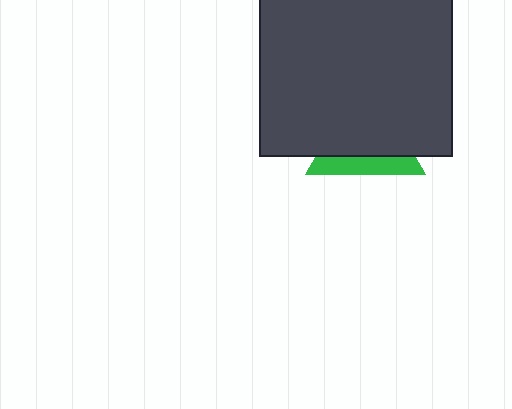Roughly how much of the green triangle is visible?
A small part of it is visible (roughly 31%).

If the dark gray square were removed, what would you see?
You would see the complete green triangle.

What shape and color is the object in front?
The object in front is a dark gray square.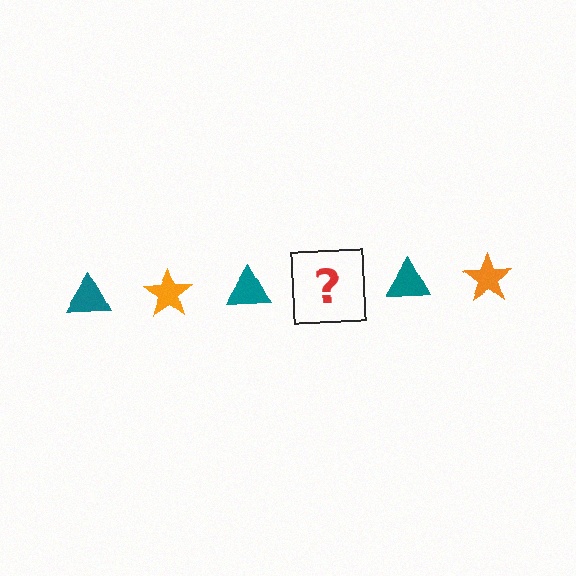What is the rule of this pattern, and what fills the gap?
The rule is that the pattern alternates between teal triangle and orange star. The gap should be filled with an orange star.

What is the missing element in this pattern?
The missing element is an orange star.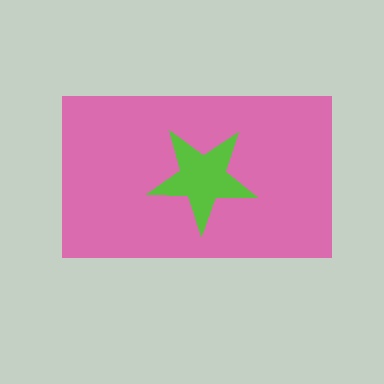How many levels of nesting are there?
2.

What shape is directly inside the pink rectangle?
The lime star.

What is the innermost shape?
The lime star.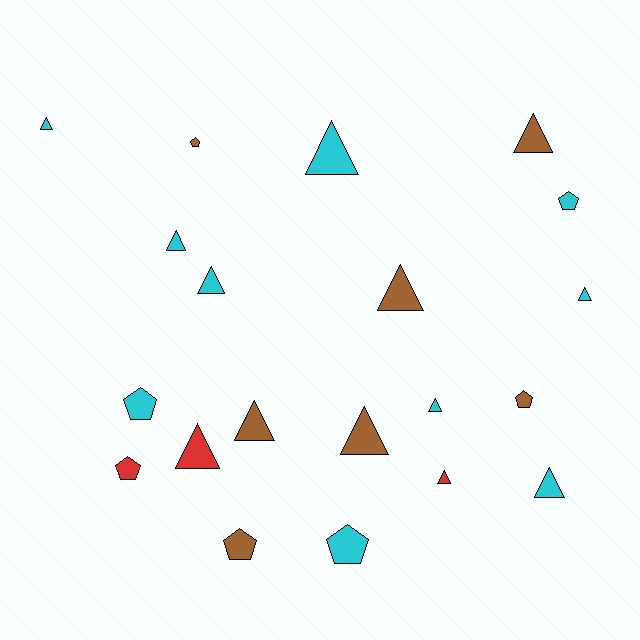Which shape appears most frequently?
Triangle, with 13 objects.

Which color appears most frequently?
Cyan, with 10 objects.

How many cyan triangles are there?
There are 7 cyan triangles.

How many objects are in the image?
There are 20 objects.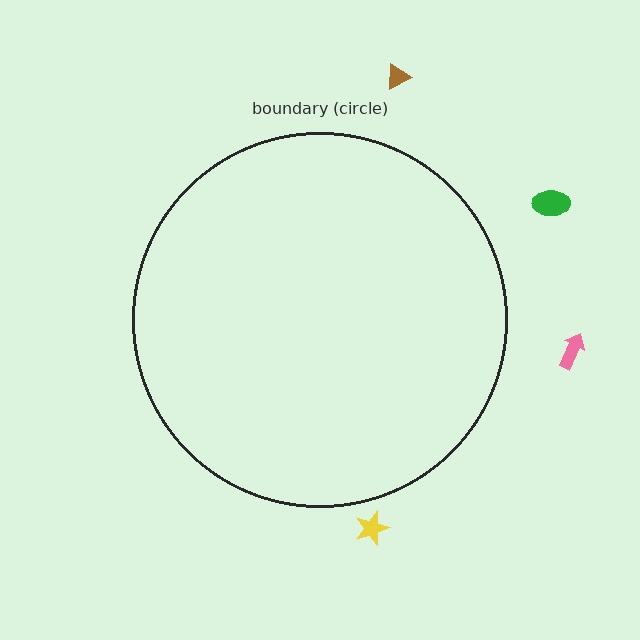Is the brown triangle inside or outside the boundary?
Outside.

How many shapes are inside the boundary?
0 inside, 4 outside.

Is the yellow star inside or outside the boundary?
Outside.